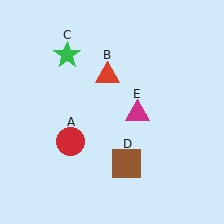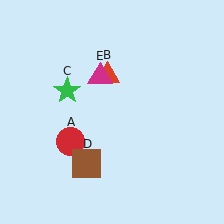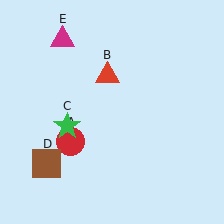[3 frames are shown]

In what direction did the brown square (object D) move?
The brown square (object D) moved left.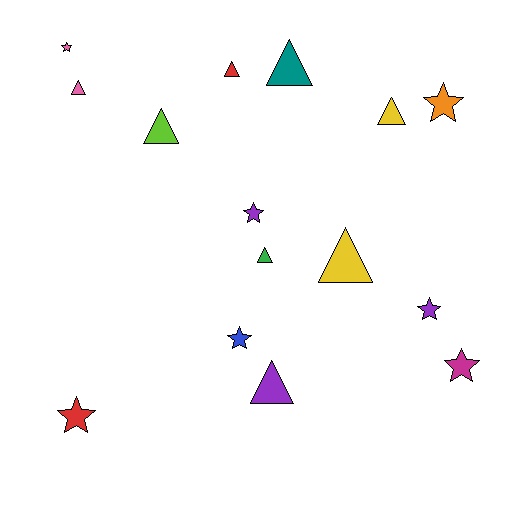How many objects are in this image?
There are 15 objects.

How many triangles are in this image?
There are 8 triangles.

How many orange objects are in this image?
There is 1 orange object.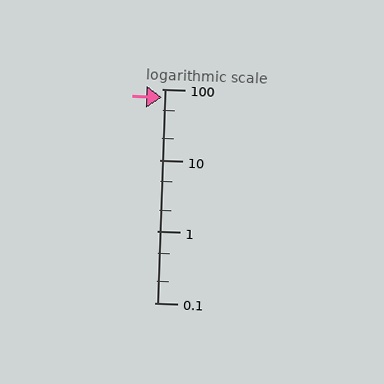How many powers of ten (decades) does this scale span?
The scale spans 3 decades, from 0.1 to 100.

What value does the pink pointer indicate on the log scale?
The pointer indicates approximately 76.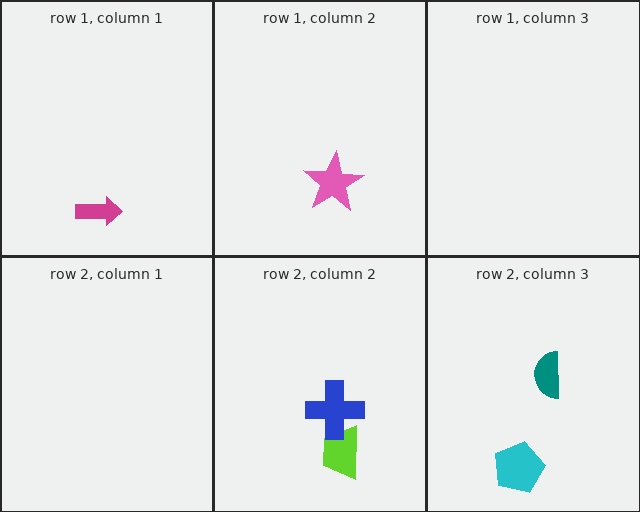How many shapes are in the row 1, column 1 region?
1.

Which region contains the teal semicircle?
The row 2, column 3 region.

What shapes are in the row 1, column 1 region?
The magenta arrow.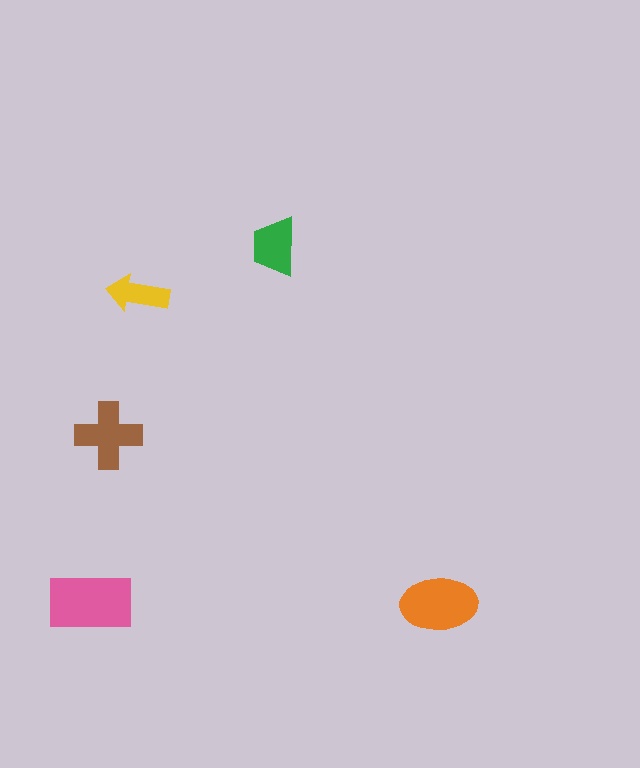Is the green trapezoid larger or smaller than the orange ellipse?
Smaller.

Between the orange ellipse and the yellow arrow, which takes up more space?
The orange ellipse.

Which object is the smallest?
The yellow arrow.